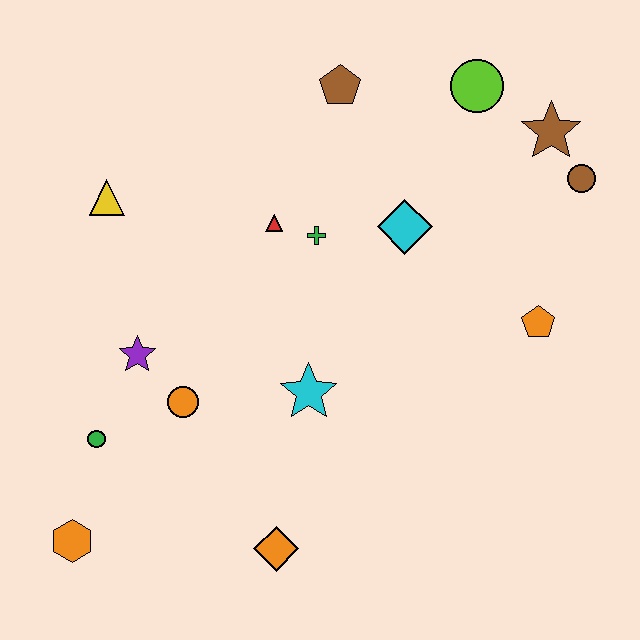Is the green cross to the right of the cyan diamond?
No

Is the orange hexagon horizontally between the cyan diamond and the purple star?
No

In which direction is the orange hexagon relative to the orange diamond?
The orange hexagon is to the left of the orange diamond.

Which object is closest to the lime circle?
The brown star is closest to the lime circle.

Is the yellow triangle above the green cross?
Yes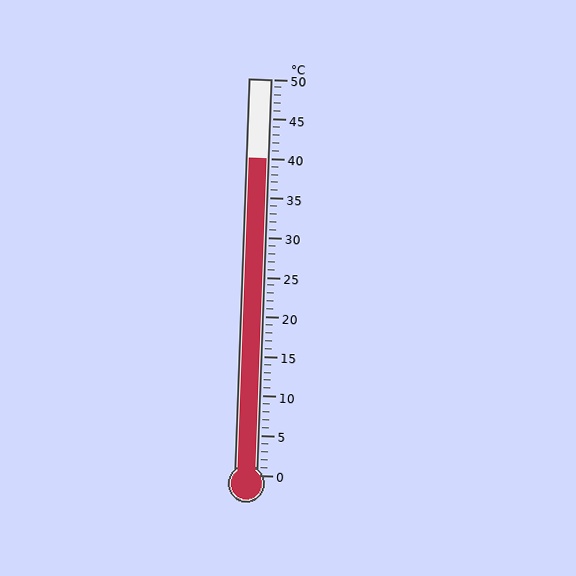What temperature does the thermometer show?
The thermometer shows approximately 40°C.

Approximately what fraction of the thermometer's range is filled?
The thermometer is filled to approximately 80% of its range.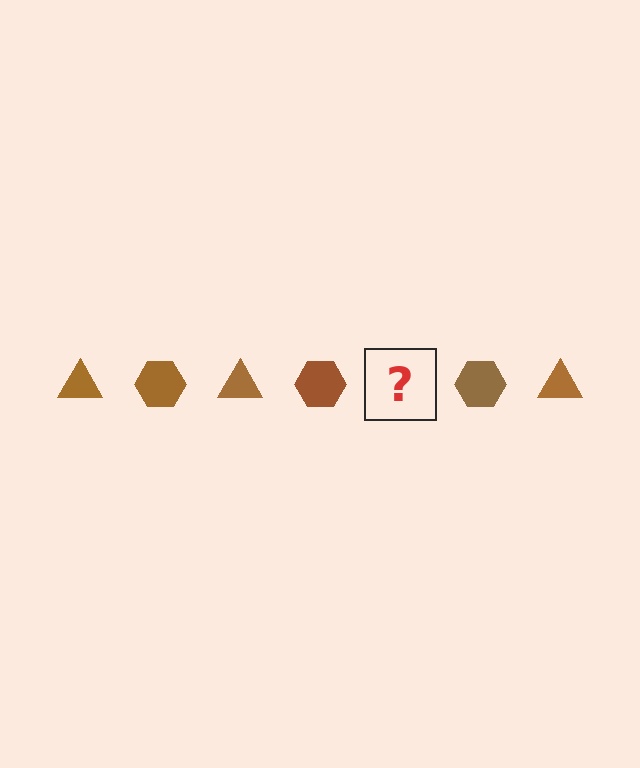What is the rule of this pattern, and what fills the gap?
The rule is that the pattern cycles through triangle, hexagon shapes in brown. The gap should be filled with a brown triangle.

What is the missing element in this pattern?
The missing element is a brown triangle.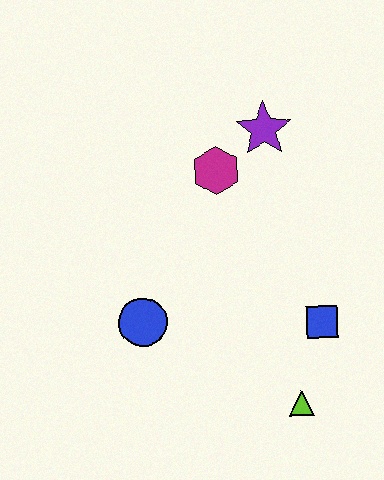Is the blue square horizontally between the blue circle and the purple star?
No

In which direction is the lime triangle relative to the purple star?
The lime triangle is below the purple star.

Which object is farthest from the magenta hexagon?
The lime triangle is farthest from the magenta hexagon.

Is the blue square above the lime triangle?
Yes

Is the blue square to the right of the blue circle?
Yes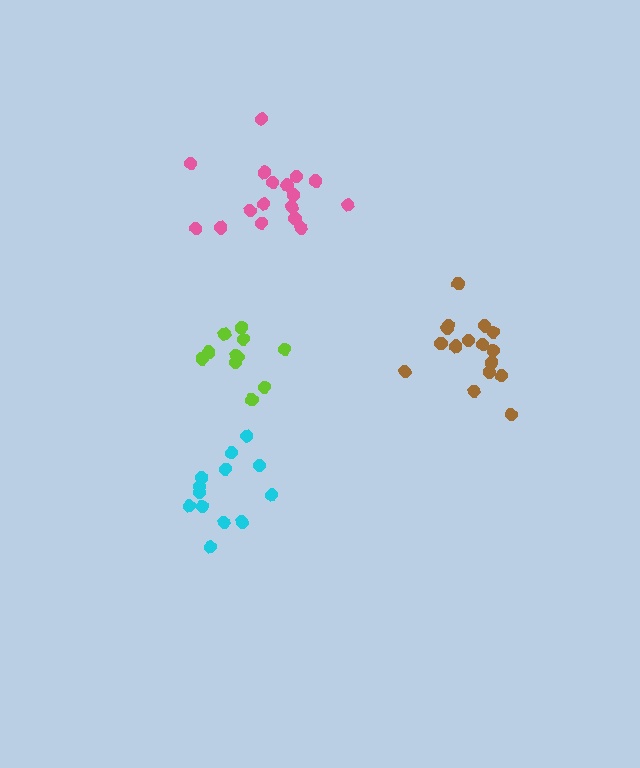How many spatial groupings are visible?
There are 4 spatial groupings.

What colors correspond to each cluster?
The clusters are colored: lime, brown, cyan, pink.